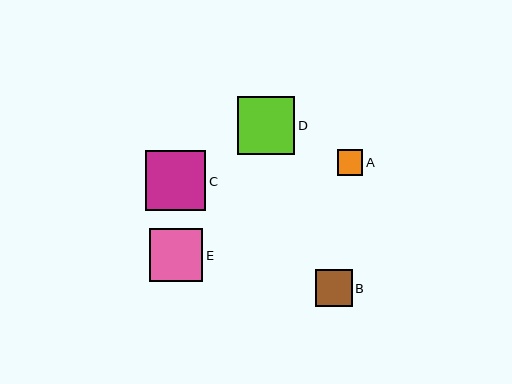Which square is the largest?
Square C is the largest with a size of approximately 60 pixels.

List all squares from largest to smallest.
From largest to smallest: C, D, E, B, A.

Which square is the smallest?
Square A is the smallest with a size of approximately 26 pixels.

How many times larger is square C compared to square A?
Square C is approximately 2.3 times the size of square A.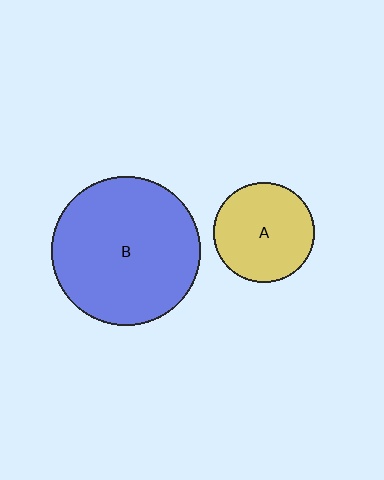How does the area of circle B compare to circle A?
Approximately 2.2 times.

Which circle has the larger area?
Circle B (blue).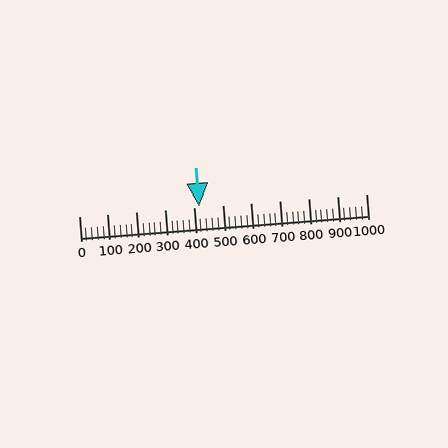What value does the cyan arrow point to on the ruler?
The cyan arrow points to approximately 420.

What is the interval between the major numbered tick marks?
The major tick marks are spaced 100 units apart.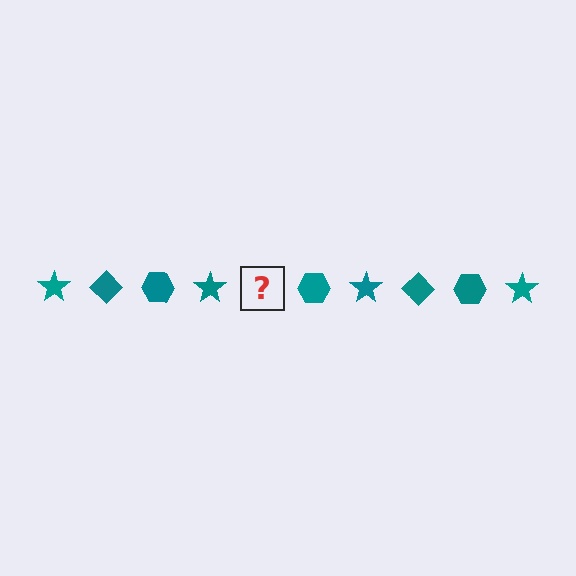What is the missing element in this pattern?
The missing element is a teal diamond.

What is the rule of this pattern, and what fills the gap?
The rule is that the pattern cycles through star, diamond, hexagon shapes in teal. The gap should be filled with a teal diamond.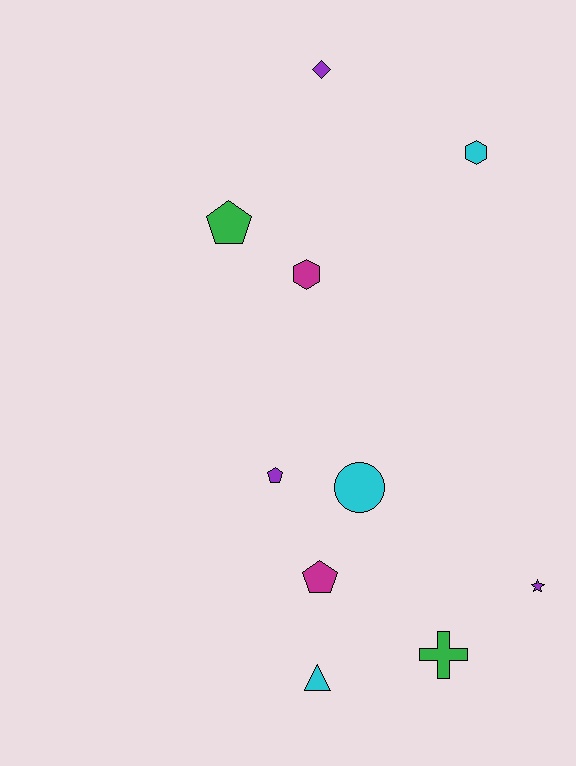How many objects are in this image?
There are 10 objects.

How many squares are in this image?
There are no squares.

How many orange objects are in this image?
There are no orange objects.